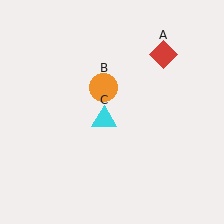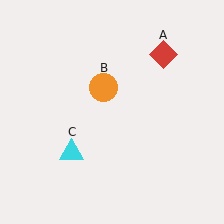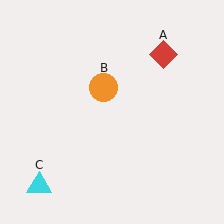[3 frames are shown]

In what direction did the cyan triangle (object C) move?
The cyan triangle (object C) moved down and to the left.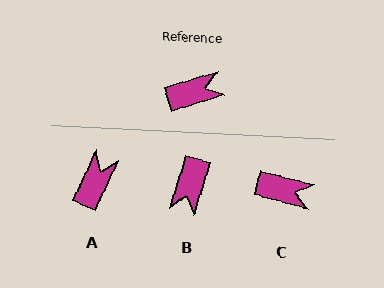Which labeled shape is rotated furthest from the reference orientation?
B, about 124 degrees away.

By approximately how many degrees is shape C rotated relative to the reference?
Approximately 31 degrees clockwise.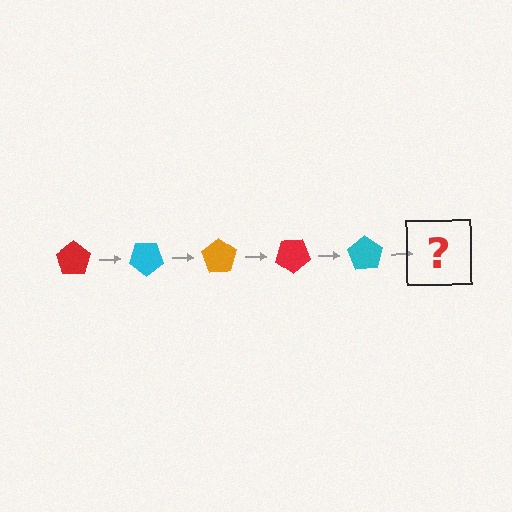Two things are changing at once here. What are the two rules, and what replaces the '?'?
The two rules are that it rotates 35 degrees each step and the color cycles through red, cyan, and orange. The '?' should be an orange pentagon, rotated 175 degrees from the start.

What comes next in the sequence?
The next element should be an orange pentagon, rotated 175 degrees from the start.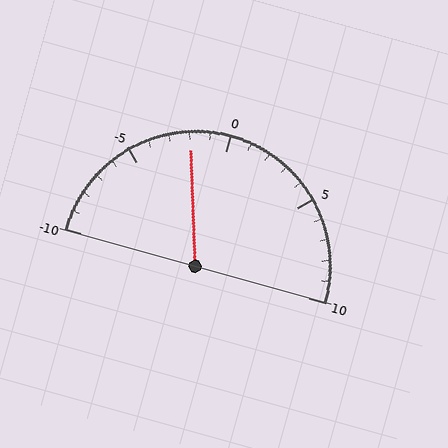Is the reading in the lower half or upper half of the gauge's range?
The reading is in the lower half of the range (-10 to 10).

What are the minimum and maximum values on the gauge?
The gauge ranges from -10 to 10.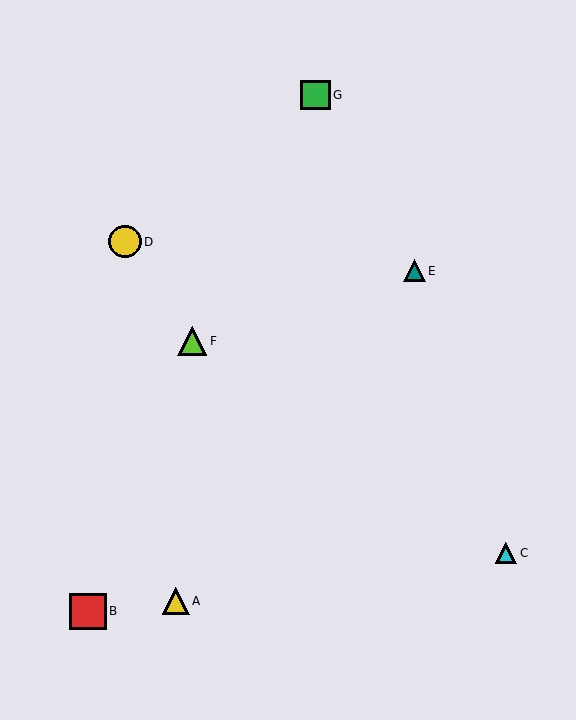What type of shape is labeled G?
Shape G is a green square.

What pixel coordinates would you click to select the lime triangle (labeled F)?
Click at (192, 341) to select the lime triangle F.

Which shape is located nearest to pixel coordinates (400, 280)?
The teal triangle (labeled E) at (414, 271) is nearest to that location.